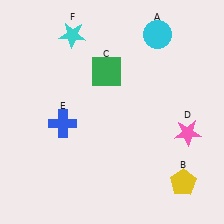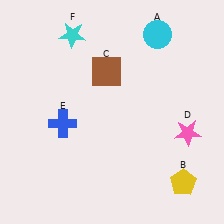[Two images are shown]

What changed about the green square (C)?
In Image 1, C is green. In Image 2, it changed to brown.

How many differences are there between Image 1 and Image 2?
There is 1 difference between the two images.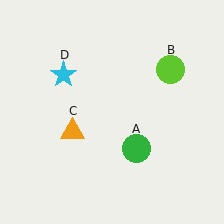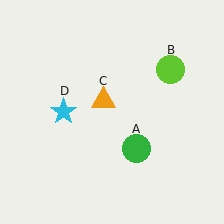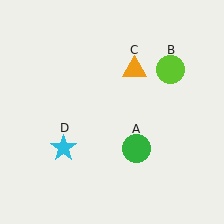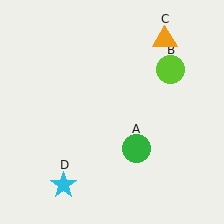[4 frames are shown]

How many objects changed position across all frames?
2 objects changed position: orange triangle (object C), cyan star (object D).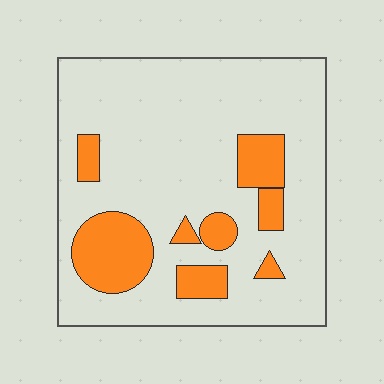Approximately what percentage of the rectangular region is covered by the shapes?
Approximately 20%.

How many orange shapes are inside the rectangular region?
8.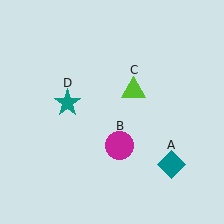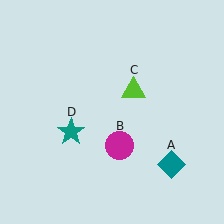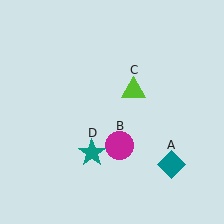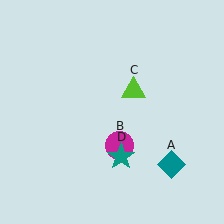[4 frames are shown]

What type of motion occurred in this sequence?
The teal star (object D) rotated counterclockwise around the center of the scene.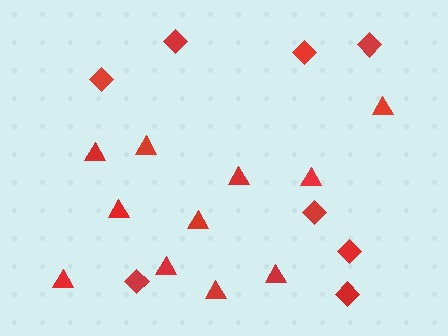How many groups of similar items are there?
There are 2 groups: one group of triangles (11) and one group of diamonds (8).